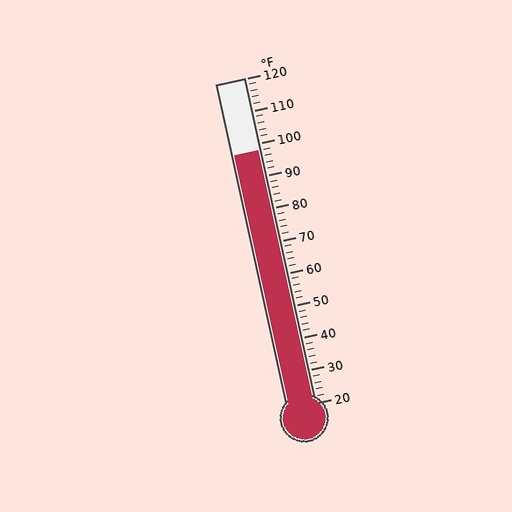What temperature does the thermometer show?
The thermometer shows approximately 98°F.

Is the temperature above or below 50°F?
The temperature is above 50°F.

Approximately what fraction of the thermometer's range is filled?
The thermometer is filled to approximately 80% of its range.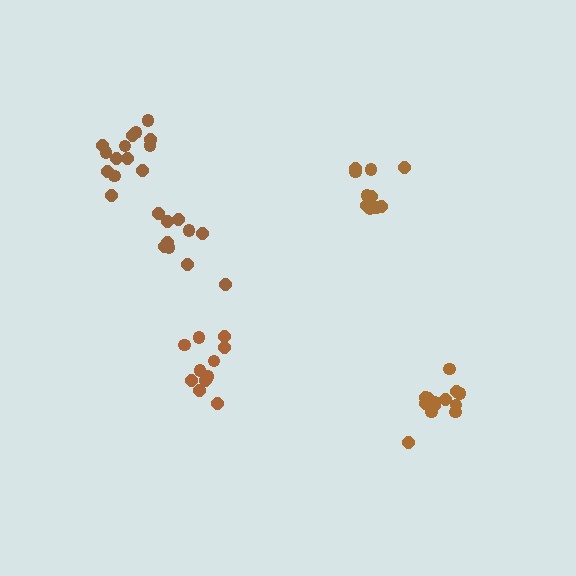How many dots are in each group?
Group 1: 11 dots, Group 2: 10 dots, Group 3: 14 dots, Group 4: 13 dots, Group 5: 10 dots (58 total).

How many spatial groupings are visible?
There are 5 spatial groupings.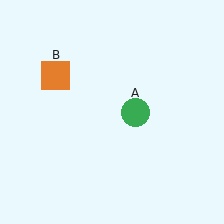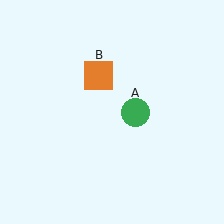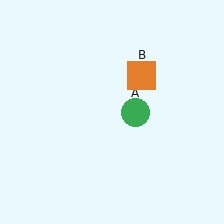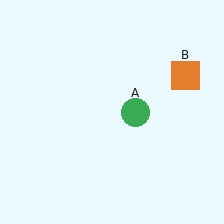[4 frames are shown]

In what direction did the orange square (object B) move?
The orange square (object B) moved right.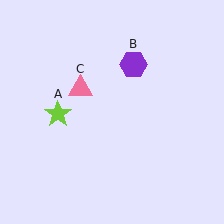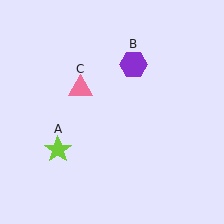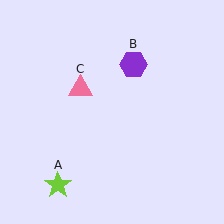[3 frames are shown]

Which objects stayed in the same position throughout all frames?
Purple hexagon (object B) and pink triangle (object C) remained stationary.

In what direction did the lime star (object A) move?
The lime star (object A) moved down.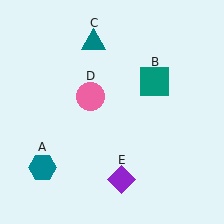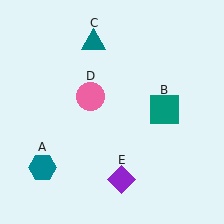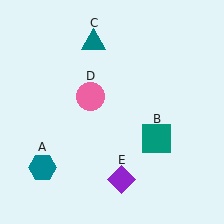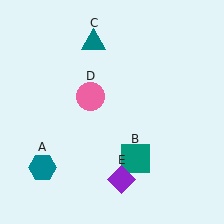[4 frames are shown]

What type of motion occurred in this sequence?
The teal square (object B) rotated clockwise around the center of the scene.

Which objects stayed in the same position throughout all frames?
Teal hexagon (object A) and teal triangle (object C) and pink circle (object D) and purple diamond (object E) remained stationary.